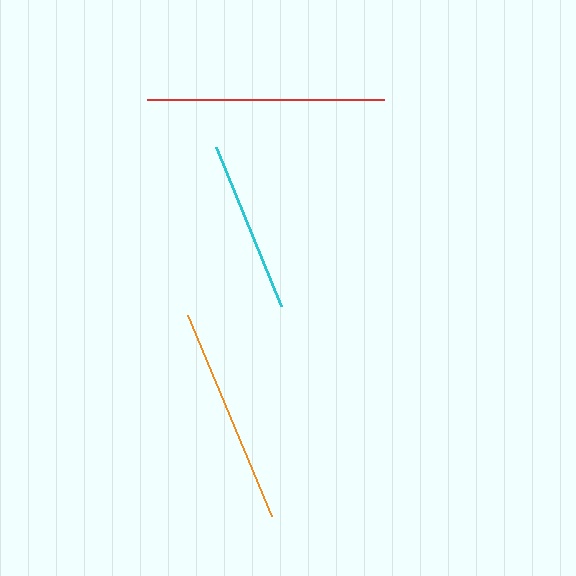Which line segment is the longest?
The red line is the longest at approximately 237 pixels.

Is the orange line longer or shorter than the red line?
The red line is longer than the orange line.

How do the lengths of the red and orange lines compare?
The red and orange lines are approximately the same length.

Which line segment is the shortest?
The cyan line is the shortest at approximately 171 pixels.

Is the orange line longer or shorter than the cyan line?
The orange line is longer than the cyan line.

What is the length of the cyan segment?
The cyan segment is approximately 171 pixels long.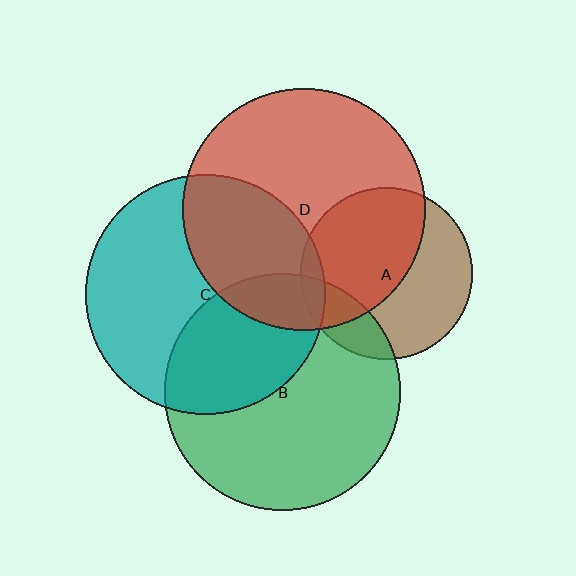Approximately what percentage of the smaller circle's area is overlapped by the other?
Approximately 35%.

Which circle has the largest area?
Circle D (red).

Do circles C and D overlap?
Yes.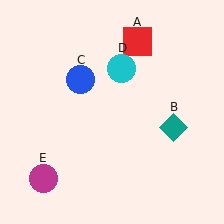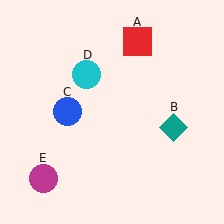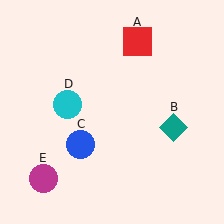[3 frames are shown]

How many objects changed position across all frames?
2 objects changed position: blue circle (object C), cyan circle (object D).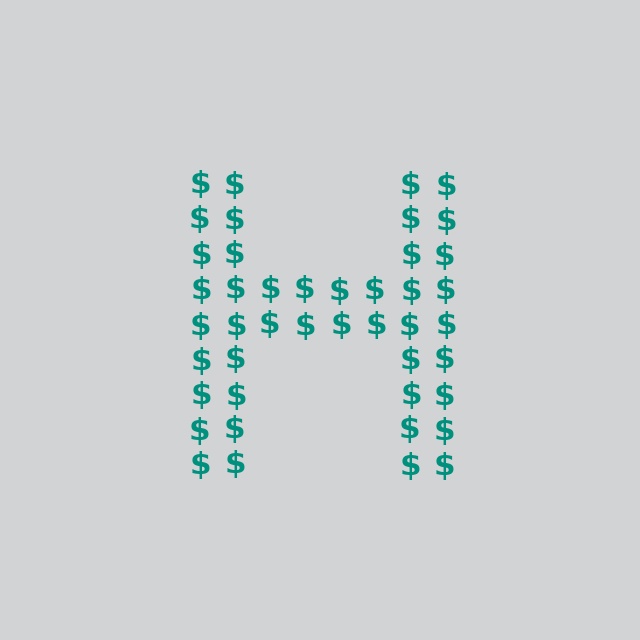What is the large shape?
The large shape is the letter H.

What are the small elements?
The small elements are dollar signs.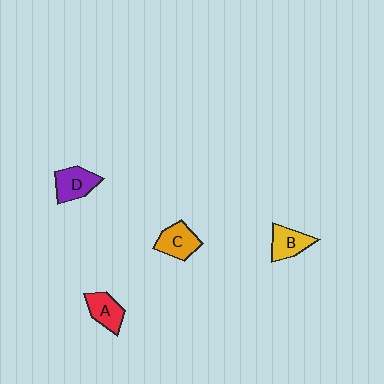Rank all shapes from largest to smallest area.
From largest to smallest: D (purple), C (orange), A (red), B (yellow).